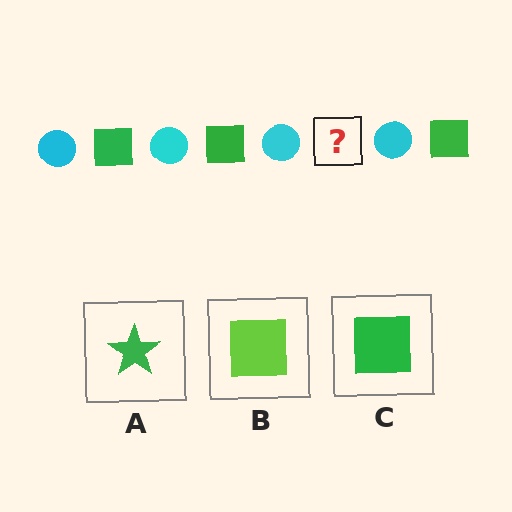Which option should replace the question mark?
Option C.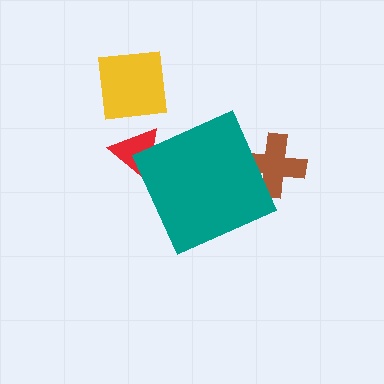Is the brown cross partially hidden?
Yes, the brown cross is partially hidden behind the teal diamond.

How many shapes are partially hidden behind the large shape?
2 shapes are partially hidden.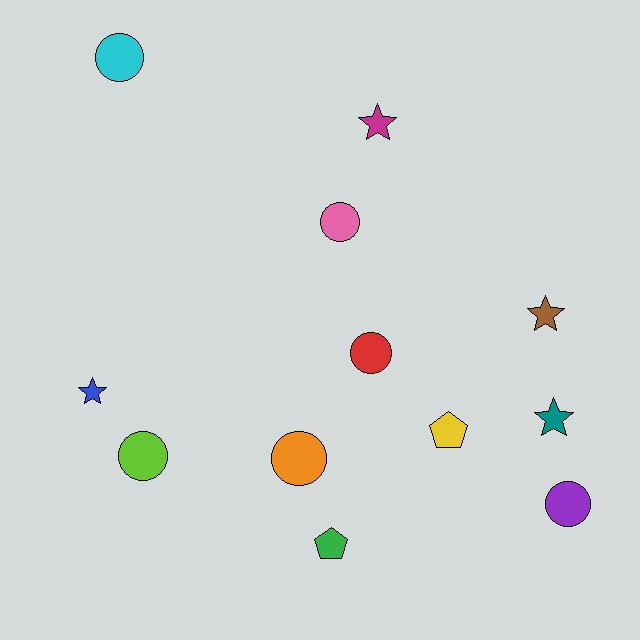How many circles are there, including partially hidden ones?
There are 6 circles.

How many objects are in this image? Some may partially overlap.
There are 12 objects.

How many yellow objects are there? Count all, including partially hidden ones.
There is 1 yellow object.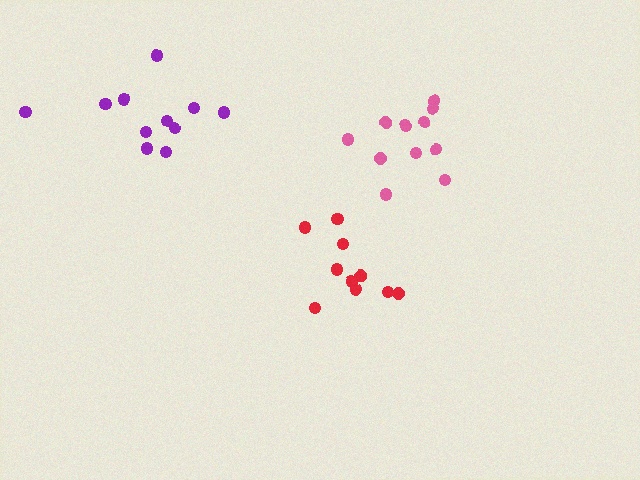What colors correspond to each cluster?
The clusters are colored: purple, pink, red.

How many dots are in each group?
Group 1: 11 dots, Group 2: 11 dots, Group 3: 10 dots (32 total).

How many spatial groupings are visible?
There are 3 spatial groupings.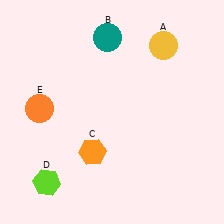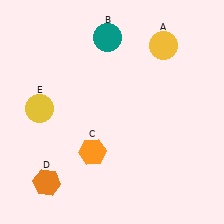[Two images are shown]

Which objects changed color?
D changed from lime to orange. E changed from orange to yellow.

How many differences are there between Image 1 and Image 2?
There are 2 differences between the two images.